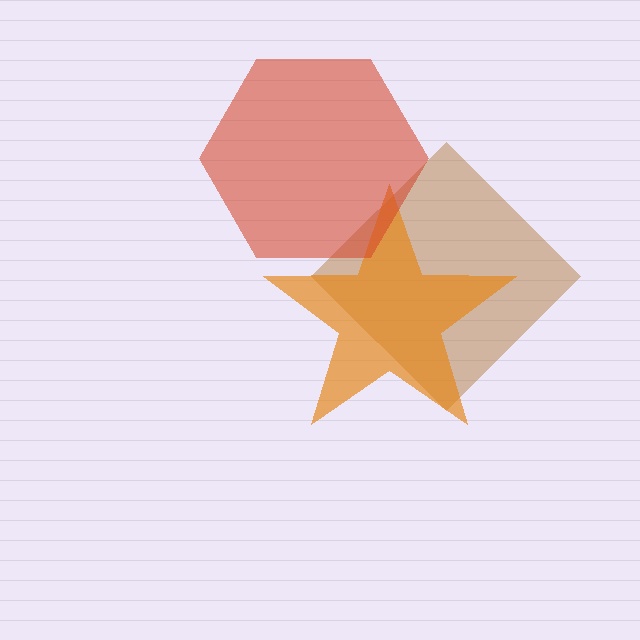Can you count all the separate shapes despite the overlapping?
Yes, there are 3 separate shapes.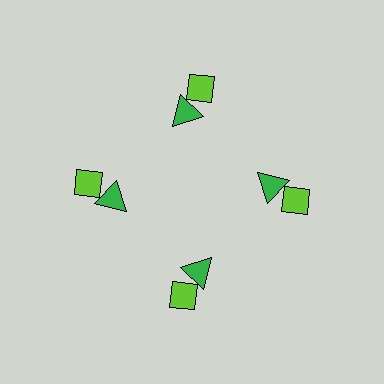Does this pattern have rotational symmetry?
Yes, this pattern has 4-fold rotational symmetry. It looks the same after rotating 90 degrees around the center.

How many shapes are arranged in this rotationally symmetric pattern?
There are 8 shapes, arranged in 4 groups of 2.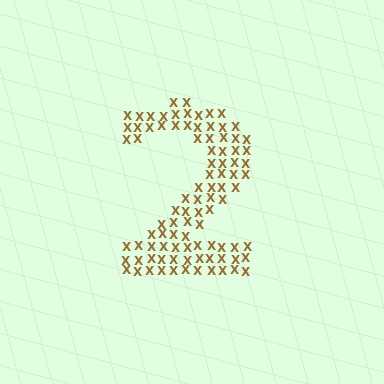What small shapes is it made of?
It is made of small letter X's.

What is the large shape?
The large shape is the digit 2.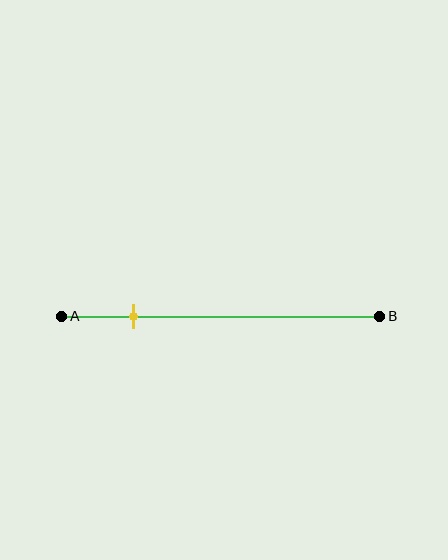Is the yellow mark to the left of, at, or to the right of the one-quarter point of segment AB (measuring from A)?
The yellow mark is approximately at the one-quarter point of segment AB.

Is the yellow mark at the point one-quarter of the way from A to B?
Yes, the mark is approximately at the one-quarter point.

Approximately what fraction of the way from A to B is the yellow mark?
The yellow mark is approximately 25% of the way from A to B.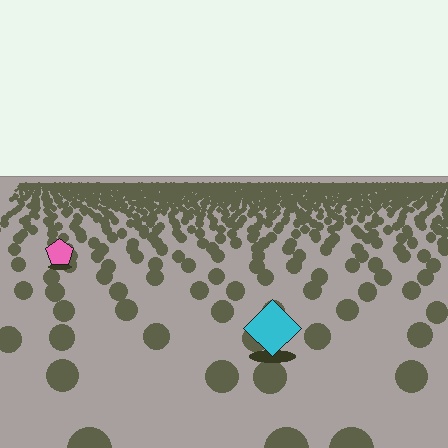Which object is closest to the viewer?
The cyan diamond is closest. The texture marks near it are larger and more spread out.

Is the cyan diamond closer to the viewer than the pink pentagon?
Yes. The cyan diamond is closer — you can tell from the texture gradient: the ground texture is coarser near it.